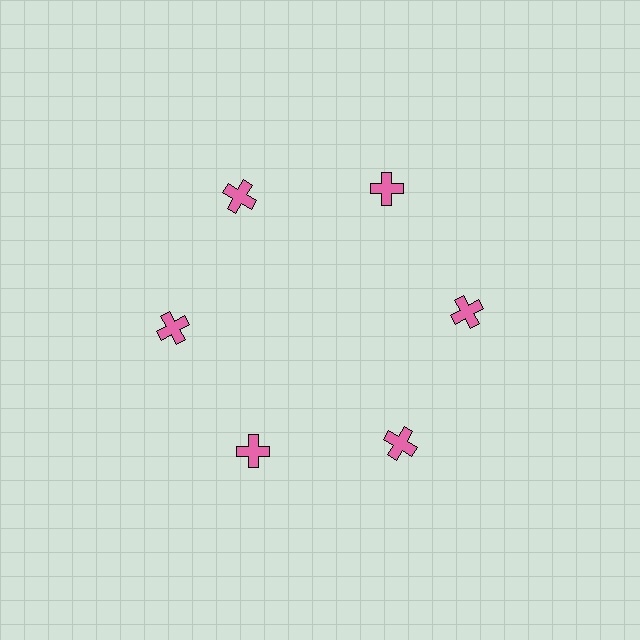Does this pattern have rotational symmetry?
Yes, this pattern has 6-fold rotational symmetry. It looks the same after rotating 60 degrees around the center.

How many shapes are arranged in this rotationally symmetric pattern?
There are 6 shapes, arranged in 6 groups of 1.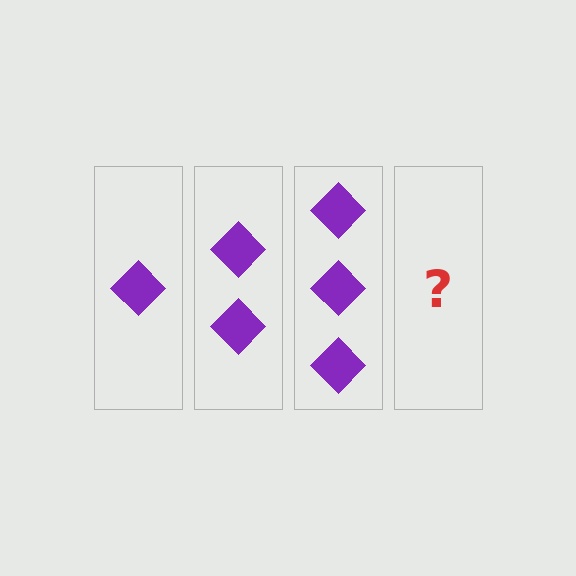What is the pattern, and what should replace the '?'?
The pattern is that each step adds one more diamond. The '?' should be 4 diamonds.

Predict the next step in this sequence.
The next step is 4 diamonds.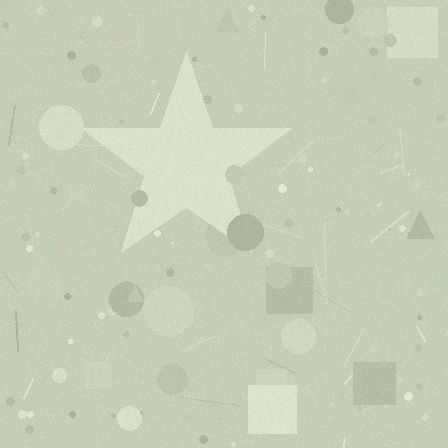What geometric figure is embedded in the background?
A star is embedded in the background.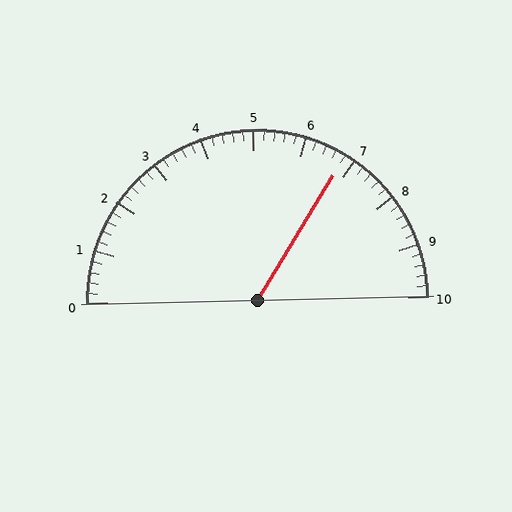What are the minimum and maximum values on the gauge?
The gauge ranges from 0 to 10.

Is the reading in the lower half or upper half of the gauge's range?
The reading is in the upper half of the range (0 to 10).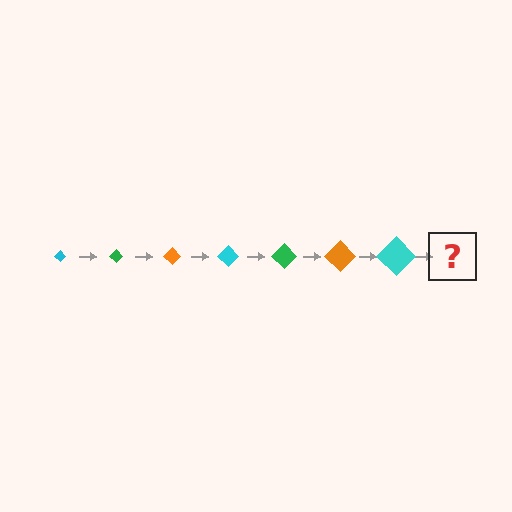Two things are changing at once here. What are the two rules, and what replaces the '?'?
The two rules are that the diamond grows larger each step and the color cycles through cyan, green, and orange. The '?' should be a green diamond, larger than the previous one.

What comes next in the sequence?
The next element should be a green diamond, larger than the previous one.